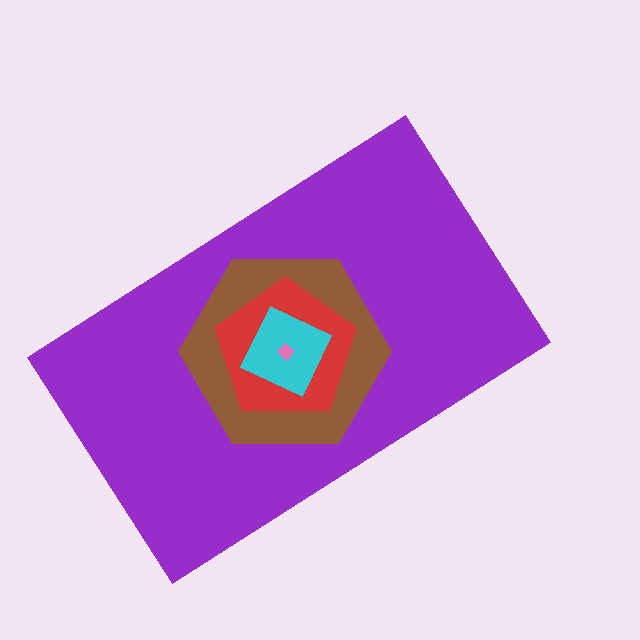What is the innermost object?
The pink diamond.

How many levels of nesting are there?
5.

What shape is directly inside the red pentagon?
The cyan square.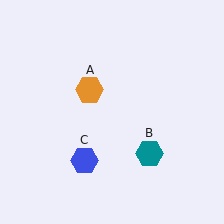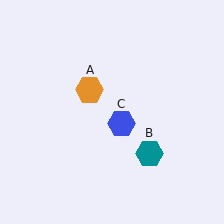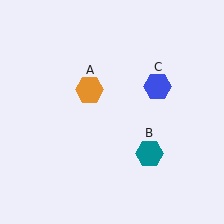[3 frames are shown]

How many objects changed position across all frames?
1 object changed position: blue hexagon (object C).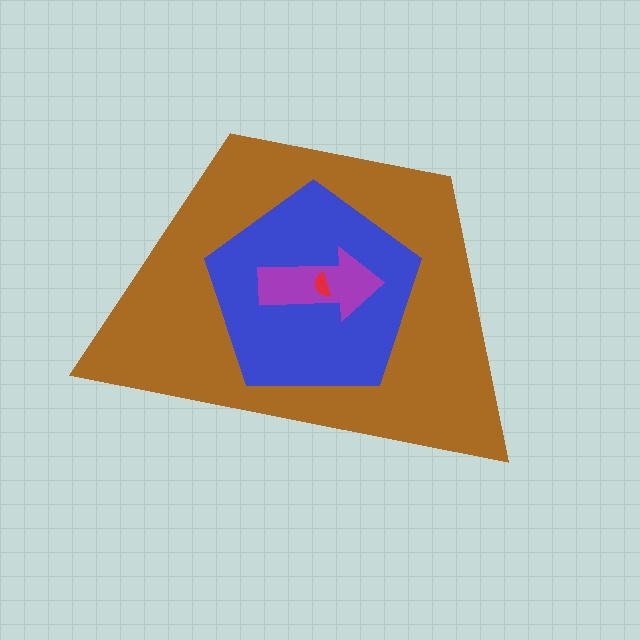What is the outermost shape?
The brown trapezoid.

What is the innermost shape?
The red semicircle.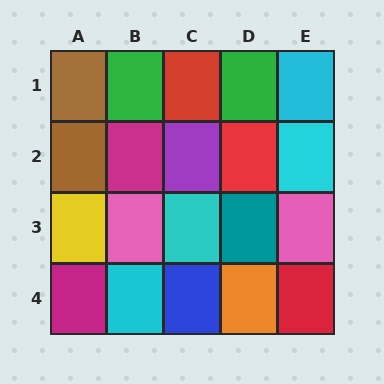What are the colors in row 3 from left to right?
Yellow, pink, cyan, teal, pink.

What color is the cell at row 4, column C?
Blue.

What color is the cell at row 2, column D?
Red.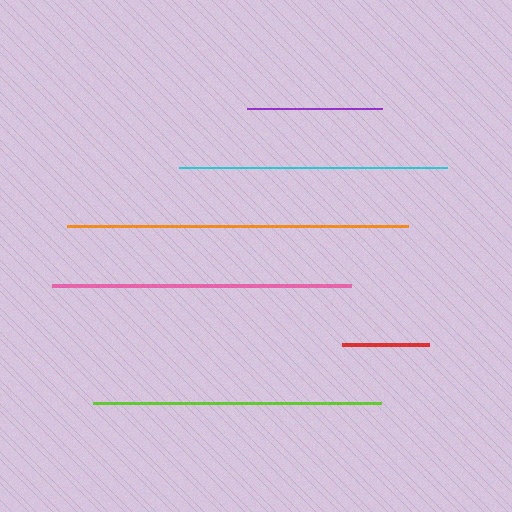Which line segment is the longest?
The orange line is the longest at approximately 341 pixels.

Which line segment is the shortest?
The red line is the shortest at approximately 87 pixels.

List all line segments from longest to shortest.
From longest to shortest: orange, pink, lime, cyan, purple, red.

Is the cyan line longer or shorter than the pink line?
The pink line is longer than the cyan line.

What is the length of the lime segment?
The lime segment is approximately 288 pixels long.